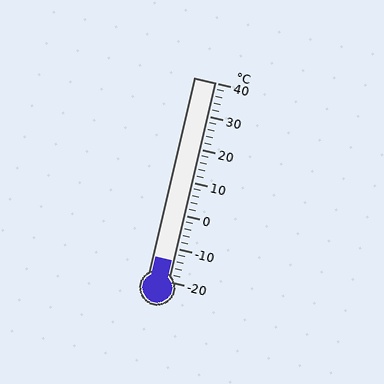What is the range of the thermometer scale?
The thermometer scale ranges from -20°C to 40°C.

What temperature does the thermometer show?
The thermometer shows approximately -14°C.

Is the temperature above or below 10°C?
The temperature is below 10°C.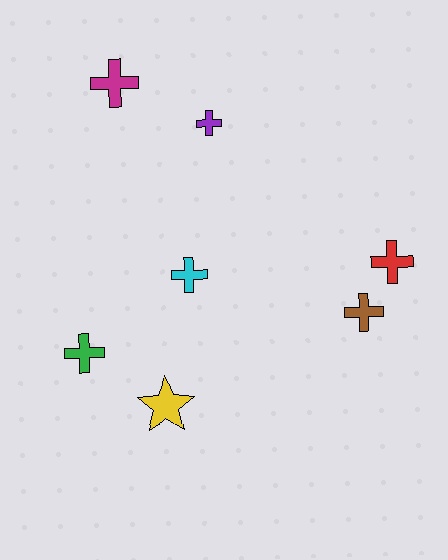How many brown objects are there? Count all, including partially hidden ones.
There is 1 brown object.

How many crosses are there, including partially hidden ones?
There are 6 crosses.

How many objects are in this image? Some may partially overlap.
There are 7 objects.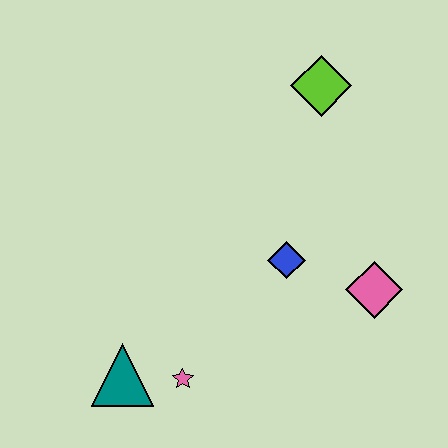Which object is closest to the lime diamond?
The blue diamond is closest to the lime diamond.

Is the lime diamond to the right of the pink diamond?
No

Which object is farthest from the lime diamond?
The teal triangle is farthest from the lime diamond.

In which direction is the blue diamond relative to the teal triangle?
The blue diamond is to the right of the teal triangle.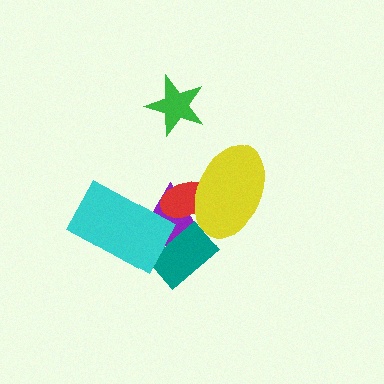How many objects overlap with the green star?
0 objects overlap with the green star.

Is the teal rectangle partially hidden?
Yes, it is partially covered by another shape.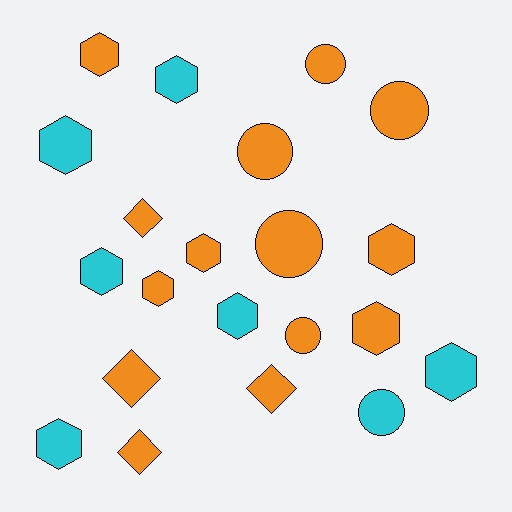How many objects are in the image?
There are 21 objects.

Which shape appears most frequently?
Hexagon, with 11 objects.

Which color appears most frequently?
Orange, with 14 objects.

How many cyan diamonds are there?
There are no cyan diamonds.